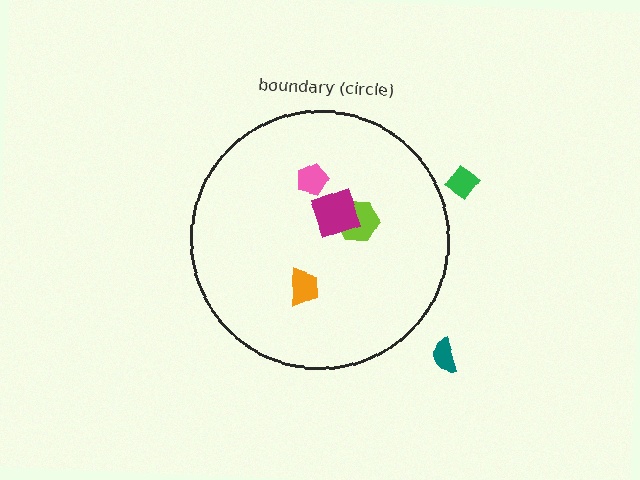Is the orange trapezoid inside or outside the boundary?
Inside.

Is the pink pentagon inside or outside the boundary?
Inside.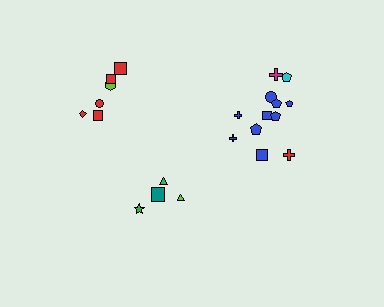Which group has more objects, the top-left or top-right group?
The top-right group.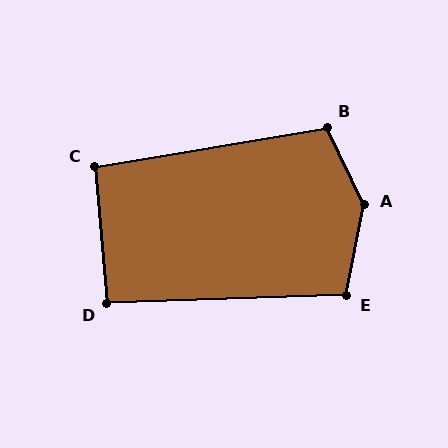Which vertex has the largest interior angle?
A, at approximately 143 degrees.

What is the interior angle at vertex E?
Approximately 103 degrees (obtuse).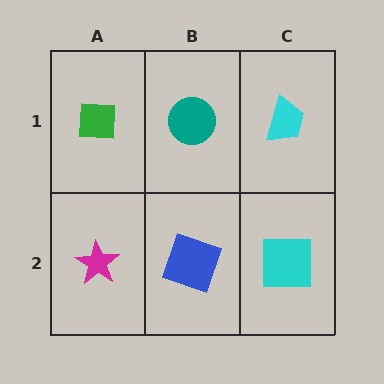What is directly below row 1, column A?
A magenta star.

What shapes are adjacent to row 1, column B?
A blue square (row 2, column B), a green square (row 1, column A), a cyan trapezoid (row 1, column C).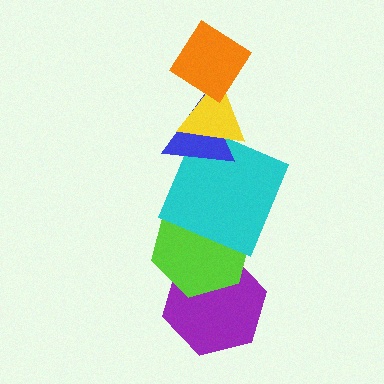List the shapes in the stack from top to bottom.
From top to bottom: the orange diamond, the yellow triangle, the blue triangle, the cyan square, the lime hexagon, the purple hexagon.